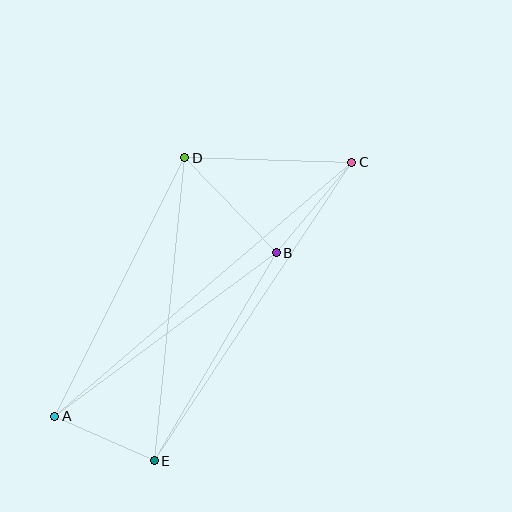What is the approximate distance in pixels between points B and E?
The distance between B and E is approximately 241 pixels.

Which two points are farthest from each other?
Points A and C are farthest from each other.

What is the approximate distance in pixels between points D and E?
The distance between D and E is approximately 305 pixels.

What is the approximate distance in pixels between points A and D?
The distance between A and D is approximately 290 pixels.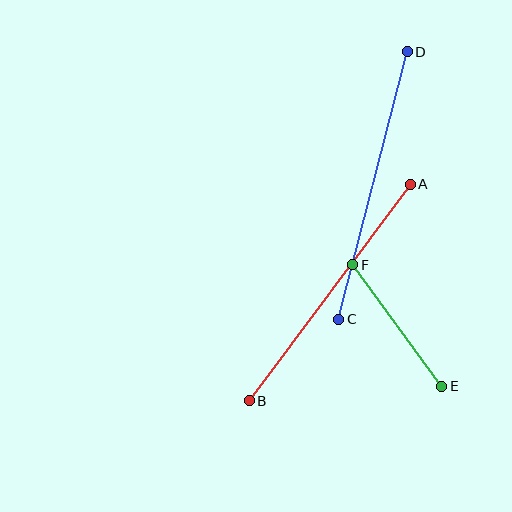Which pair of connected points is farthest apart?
Points C and D are farthest apart.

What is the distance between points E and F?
The distance is approximately 151 pixels.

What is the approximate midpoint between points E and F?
The midpoint is at approximately (397, 326) pixels.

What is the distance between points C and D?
The distance is approximately 276 pixels.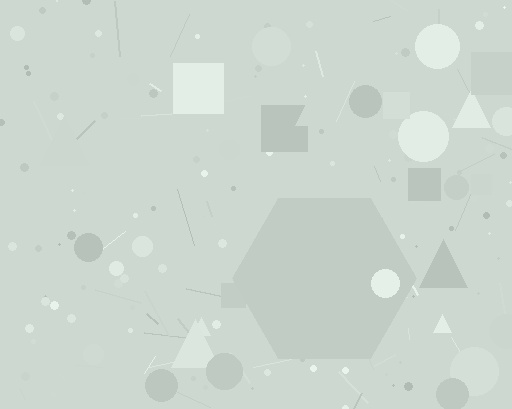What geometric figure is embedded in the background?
A hexagon is embedded in the background.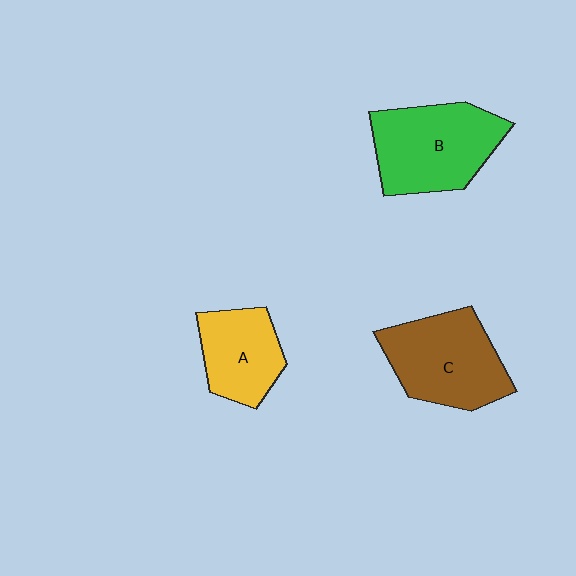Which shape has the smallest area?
Shape A (yellow).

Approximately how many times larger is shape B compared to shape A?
Approximately 1.5 times.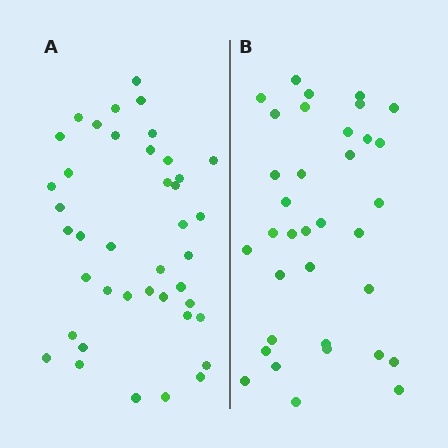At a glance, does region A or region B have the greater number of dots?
Region A (the left region) has more dots.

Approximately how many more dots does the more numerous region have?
Region A has about 6 more dots than region B.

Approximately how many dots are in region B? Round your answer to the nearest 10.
About 40 dots. (The exact count is 35, which rounds to 40.)